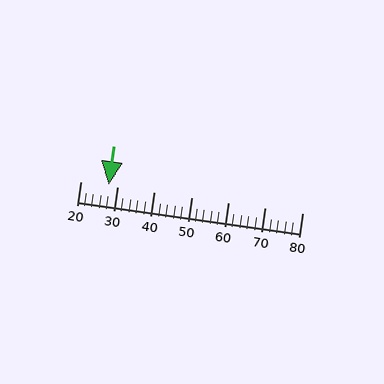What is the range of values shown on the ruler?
The ruler shows values from 20 to 80.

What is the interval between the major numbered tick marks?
The major tick marks are spaced 10 units apart.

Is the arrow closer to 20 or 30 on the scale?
The arrow is closer to 30.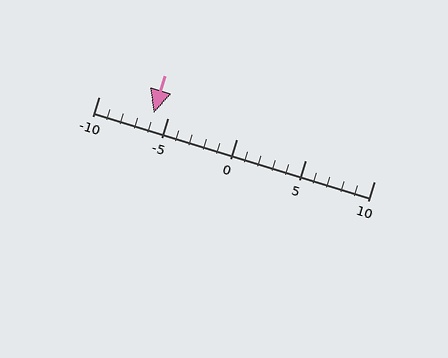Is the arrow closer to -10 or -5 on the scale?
The arrow is closer to -5.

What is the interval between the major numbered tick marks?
The major tick marks are spaced 5 units apart.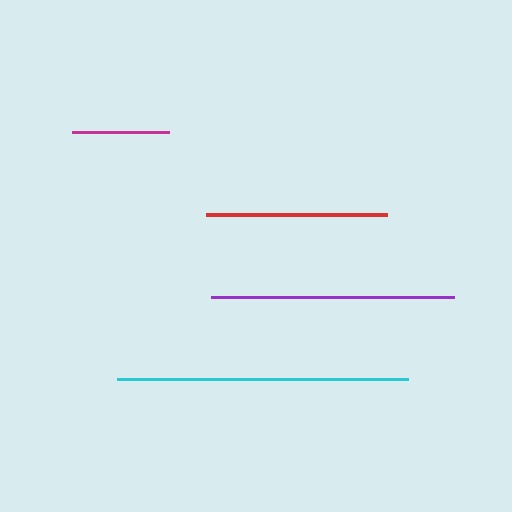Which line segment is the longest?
The cyan line is the longest at approximately 292 pixels.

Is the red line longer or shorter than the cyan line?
The cyan line is longer than the red line.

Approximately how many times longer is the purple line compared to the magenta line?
The purple line is approximately 2.5 times the length of the magenta line.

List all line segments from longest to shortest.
From longest to shortest: cyan, purple, red, magenta.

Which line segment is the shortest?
The magenta line is the shortest at approximately 96 pixels.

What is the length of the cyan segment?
The cyan segment is approximately 292 pixels long.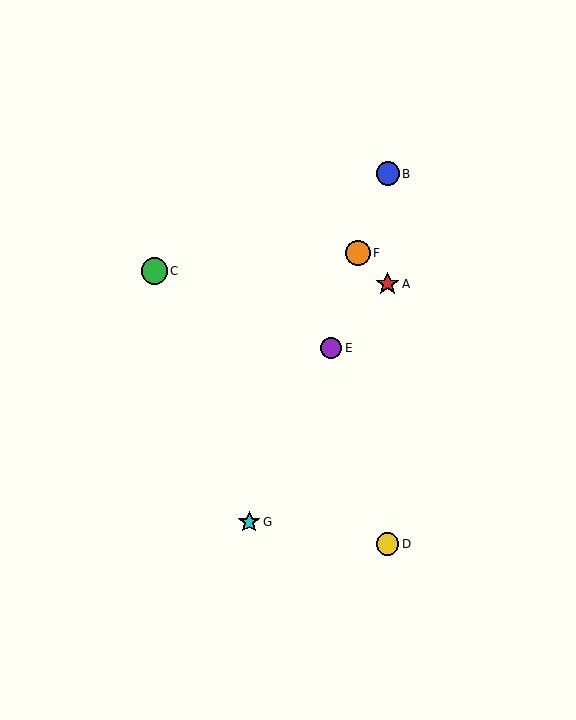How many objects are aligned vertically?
3 objects (A, B, D) are aligned vertically.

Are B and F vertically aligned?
No, B is at x≈388 and F is at x≈358.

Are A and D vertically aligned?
Yes, both are at x≈388.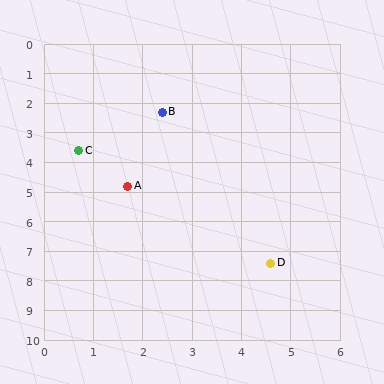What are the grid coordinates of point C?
Point C is at approximately (0.7, 3.6).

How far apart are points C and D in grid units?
Points C and D are about 5.4 grid units apart.